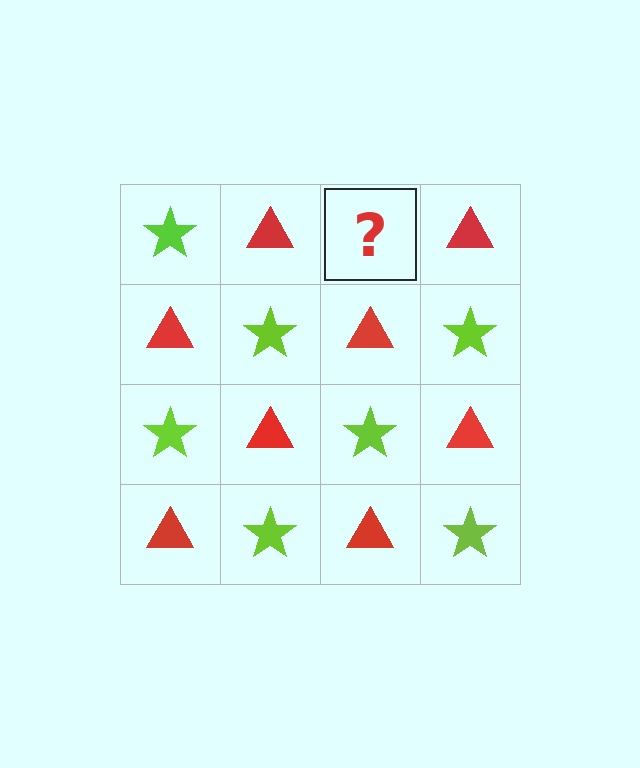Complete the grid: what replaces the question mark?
The question mark should be replaced with a lime star.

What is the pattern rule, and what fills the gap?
The rule is that it alternates lime star and red triangle in a checkerboard pattern. The gap should be filled with a lime star.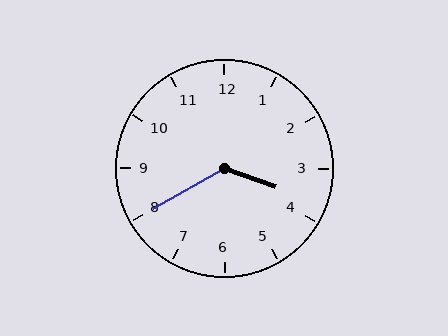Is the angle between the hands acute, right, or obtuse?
It is obtuse.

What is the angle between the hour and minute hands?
Approximately 130 degrees.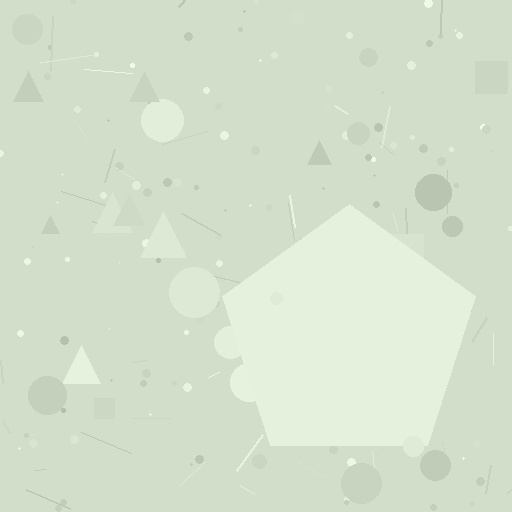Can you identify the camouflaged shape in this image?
The camouflaged shape is a pentagon.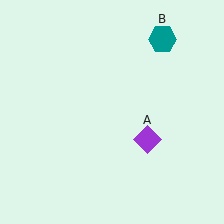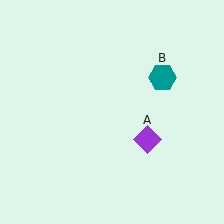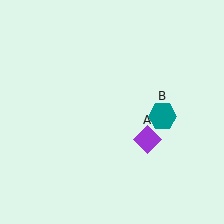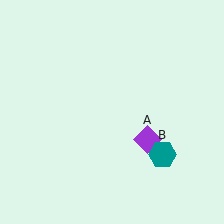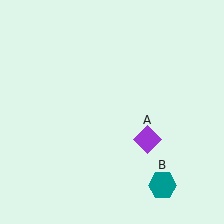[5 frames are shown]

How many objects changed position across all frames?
1 object changed position: teal hexagon (object B).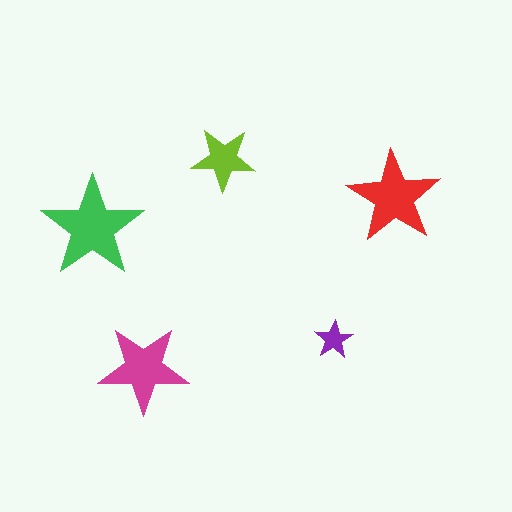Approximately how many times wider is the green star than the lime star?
About 1.5 times wider.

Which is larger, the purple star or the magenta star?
The magenta one.